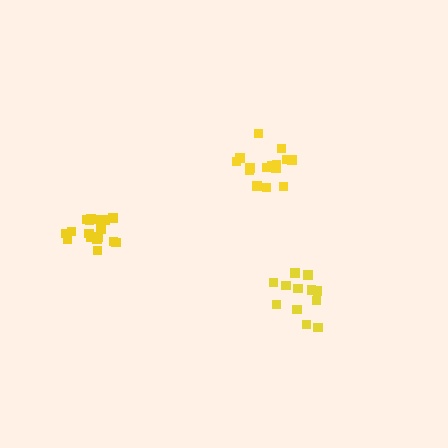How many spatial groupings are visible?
There are 3 spatial groupings.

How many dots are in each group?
Group 1: 12 dots, Group 2: 18 dots, Group 3: 17 dots (47 total).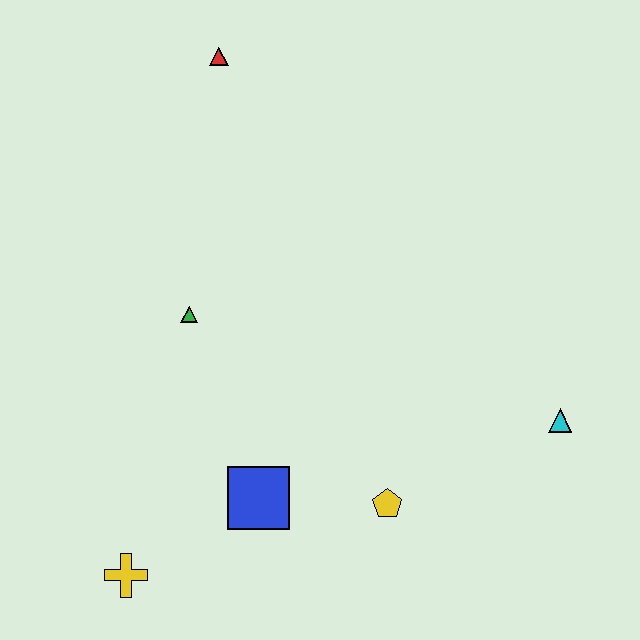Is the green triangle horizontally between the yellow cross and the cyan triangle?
Yes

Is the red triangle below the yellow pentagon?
No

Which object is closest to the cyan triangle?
The yellow pentagon is closest to the cyan triangle.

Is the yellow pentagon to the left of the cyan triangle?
Yes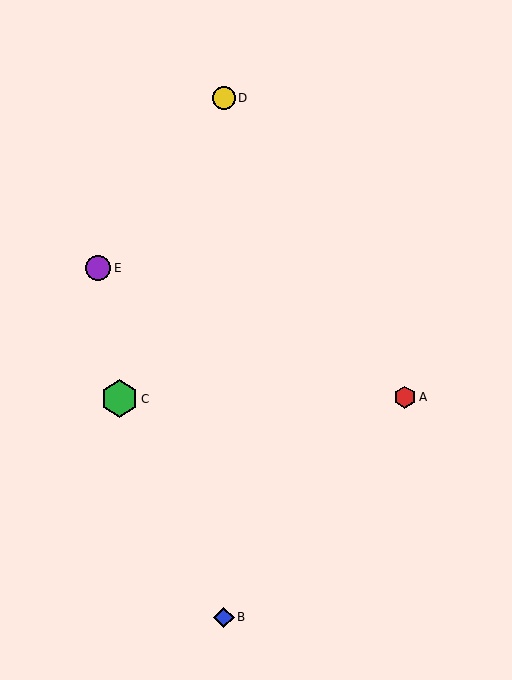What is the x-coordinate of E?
Object E is at x≈98.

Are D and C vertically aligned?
No, D is at x≈224 and C is at x≈119.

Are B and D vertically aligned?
Yes, both are at x≈224.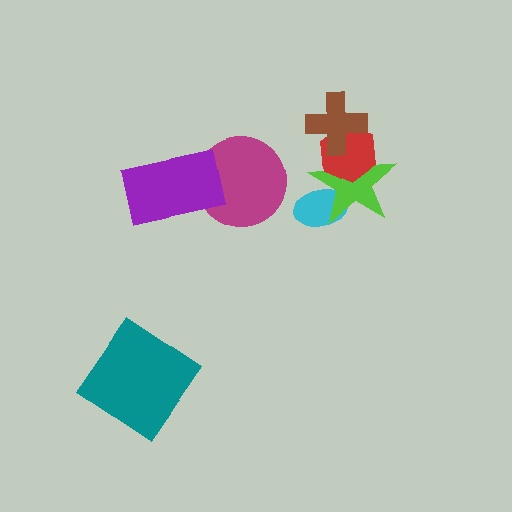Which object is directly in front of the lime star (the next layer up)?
The red hexagon is directly in front of the lime star.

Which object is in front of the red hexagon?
The brown cross is in front of the red hexagon.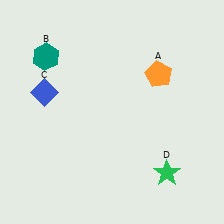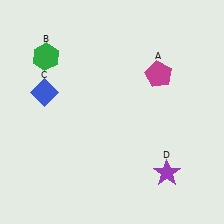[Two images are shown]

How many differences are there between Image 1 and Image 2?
There are 3 differences between the two images.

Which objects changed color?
A changed from orange to magenta. B changed from teal to green. D changed from green to purple.